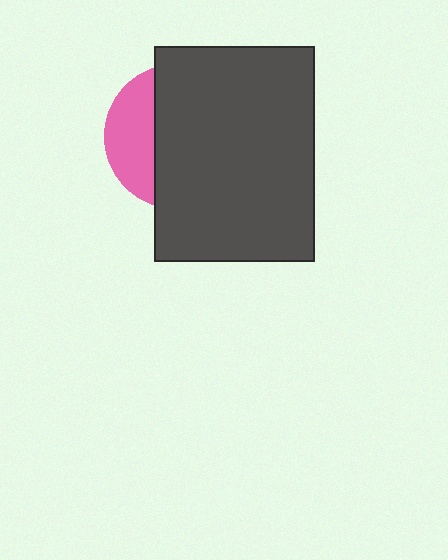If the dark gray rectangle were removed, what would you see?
You would see the complete pink circle.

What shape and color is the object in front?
The object in front is a dark gray rectangle.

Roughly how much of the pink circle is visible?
A small part of it is visible (roughly 30%).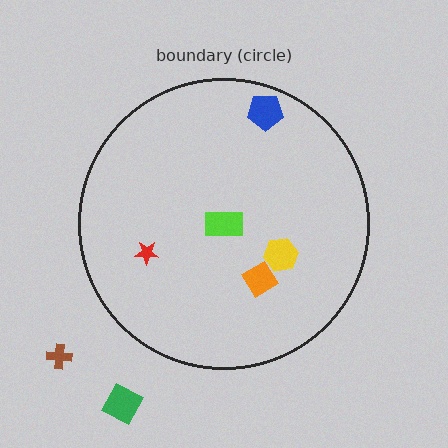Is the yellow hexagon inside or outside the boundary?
Inside.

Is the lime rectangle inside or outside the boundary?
Inside.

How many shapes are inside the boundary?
5 inside, 2 outside.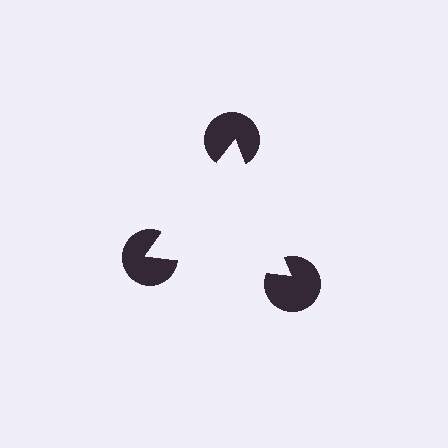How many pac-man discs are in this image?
There are 3 — one at each vertex of the illusory triangle.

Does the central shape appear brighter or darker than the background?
It typically appears slightly brighter than the background, even though no actual brightness change is drawn.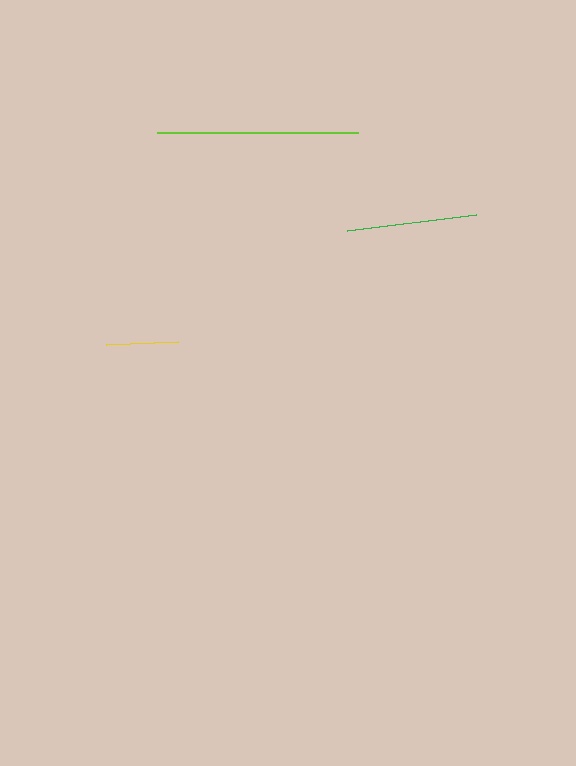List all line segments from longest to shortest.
From longest to shortest: lime, green, yellow.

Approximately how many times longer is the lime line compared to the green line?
The lime line is approximately 1.6 times the length of the green line.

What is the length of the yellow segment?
The yellow segment is approximately 73 pixels long.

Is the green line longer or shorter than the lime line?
The lime line is longer than the green line.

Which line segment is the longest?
The lime line is the longest at approximately 201 pixels.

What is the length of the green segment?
The green segment is approximately 129 pixels long.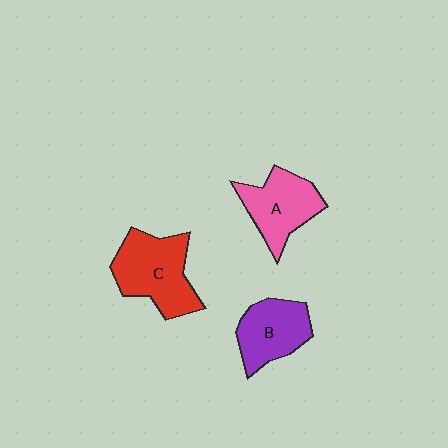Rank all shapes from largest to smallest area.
From largest to smallest: C (red), A (pink), B (purple).